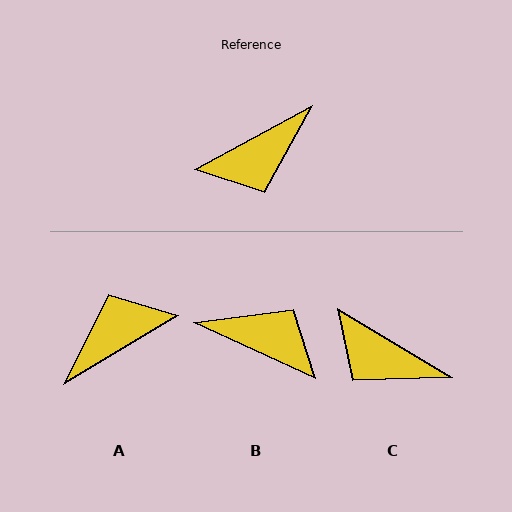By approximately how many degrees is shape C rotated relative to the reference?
Approximately 59 degrees clockwise.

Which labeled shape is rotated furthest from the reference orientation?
A, about 178 degrees away.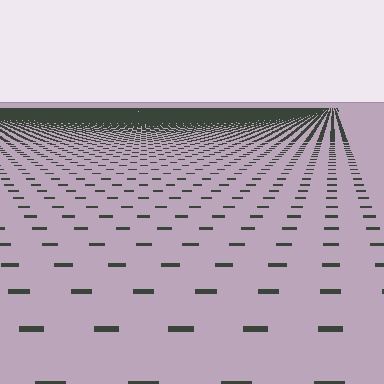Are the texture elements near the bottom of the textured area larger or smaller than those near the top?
Larger. Near the bottom, elements are closer to the viewer and appear at a bigger on-screen size.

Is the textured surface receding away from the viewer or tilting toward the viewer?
The surface is receding away from the viewer. Texture elements get smaller and denser toward the top.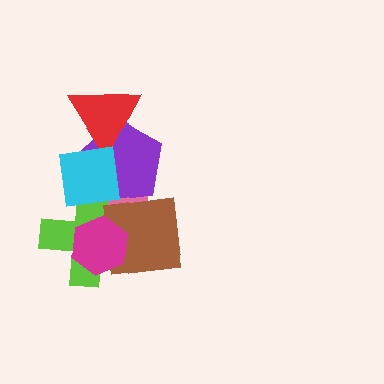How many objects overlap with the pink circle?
5 objects overlap with the pink circle.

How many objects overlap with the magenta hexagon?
3 objects overlap with the magenta hexagon.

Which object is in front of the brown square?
The magenta hexagon is in front of the brown square.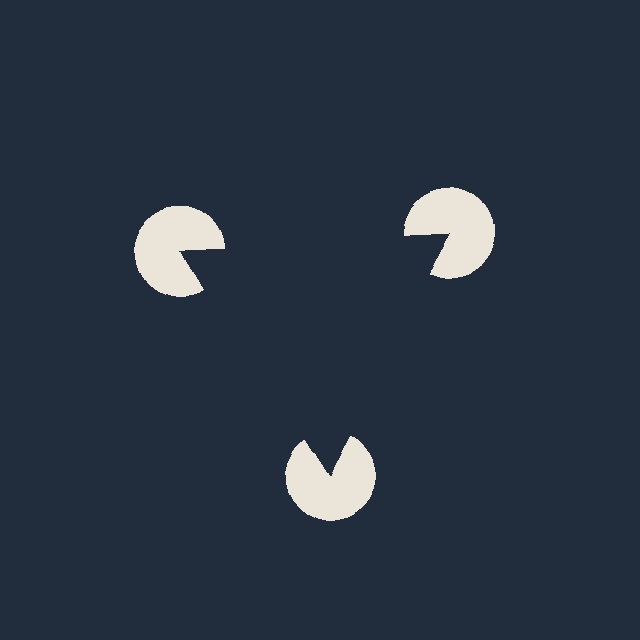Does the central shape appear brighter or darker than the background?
It typically appears slightly darker than the background, even though no actual brightness change is drawn.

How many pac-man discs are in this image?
There are 3 — one at each vertex of the illusory triangle.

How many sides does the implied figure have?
3 sides.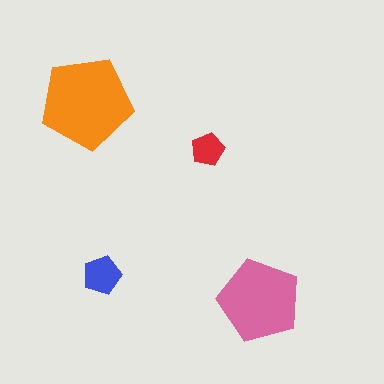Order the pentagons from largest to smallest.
the orange one, the pink one, the blue one, the red one.